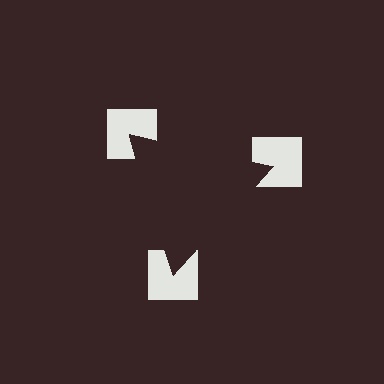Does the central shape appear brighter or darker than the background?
It typically appears slightly darker than the background, even though no actual brightness change is drawn.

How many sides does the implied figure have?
3 sides.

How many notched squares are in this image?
There are 3 — one at each vertex of the illusory triangle.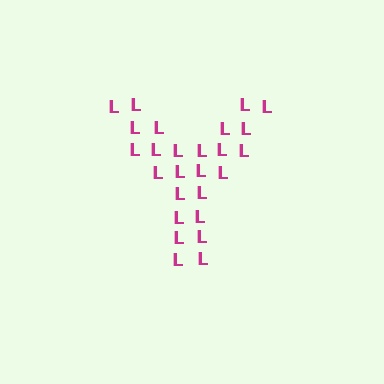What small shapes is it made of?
It is made of small letter L's.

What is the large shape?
The large shape is the letter Y.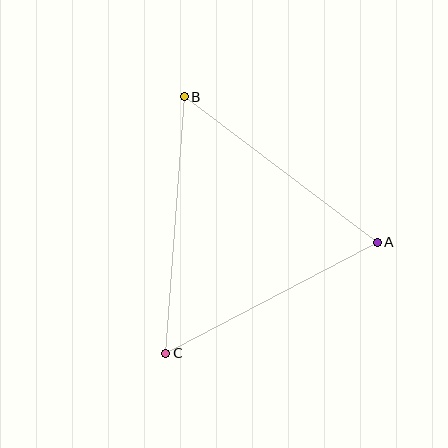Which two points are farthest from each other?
Points B and C are farthest from each other.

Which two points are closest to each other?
Points A and C are closest to each other.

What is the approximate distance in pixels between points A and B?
The distance between A and B is approximately 242 pixels.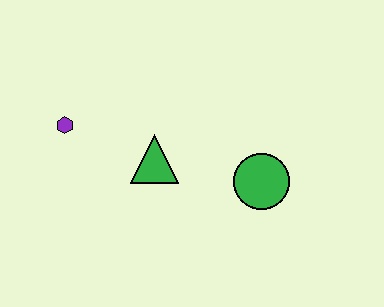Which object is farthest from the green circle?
The purple hexagon is farthest from the green circle.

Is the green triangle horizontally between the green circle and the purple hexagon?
Yes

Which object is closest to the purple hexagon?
The green triangle is closest to the purple hexagon.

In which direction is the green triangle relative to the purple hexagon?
The green triangle is to the right of the purple hexagon.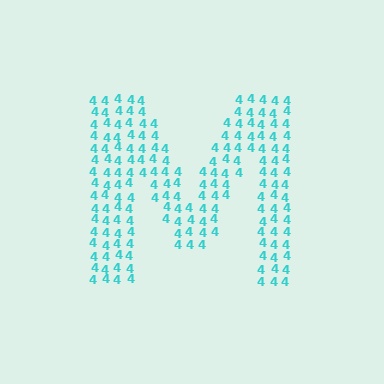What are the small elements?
The small elements are digit 4's.